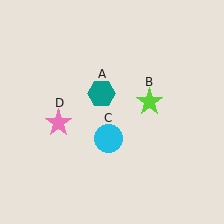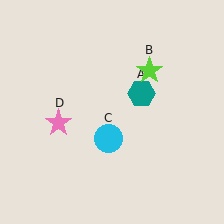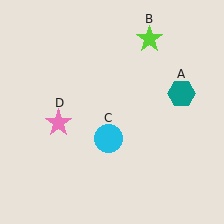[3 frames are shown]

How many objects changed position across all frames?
2 objects changed position: teal hexagon (object A), lime star (object B).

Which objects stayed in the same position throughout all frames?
Cyan circle (object C) and pink star (object D) remained stationary.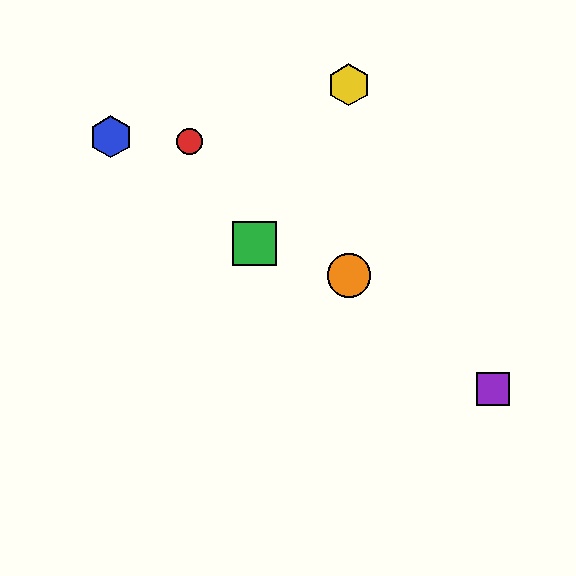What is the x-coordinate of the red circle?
The red circle is at x≈189.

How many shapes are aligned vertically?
2 shapes (the yellow hexagon, the orange circle) are aligned vertically.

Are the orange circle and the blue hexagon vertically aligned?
No, the orange circle is at x≈349 and the blue hexagon is at x≈111.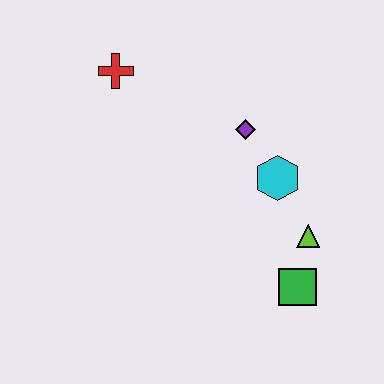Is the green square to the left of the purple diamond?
No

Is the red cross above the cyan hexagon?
Yes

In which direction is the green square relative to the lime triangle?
The green square is below the lime triangle.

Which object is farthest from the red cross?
The green square is farthest from the red cross.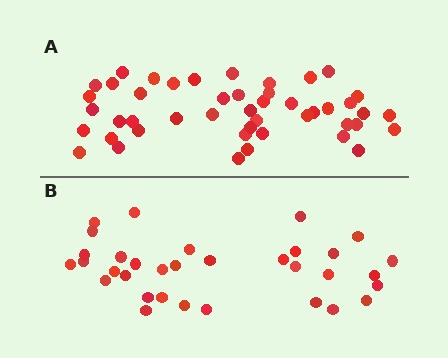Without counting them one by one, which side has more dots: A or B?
Region A (the top region) has more dots.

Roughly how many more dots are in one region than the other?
Region A has approximately 15 more dots than region B.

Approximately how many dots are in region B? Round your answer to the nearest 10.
About 30 dots. (The exact count is 33, which rounds to 30.)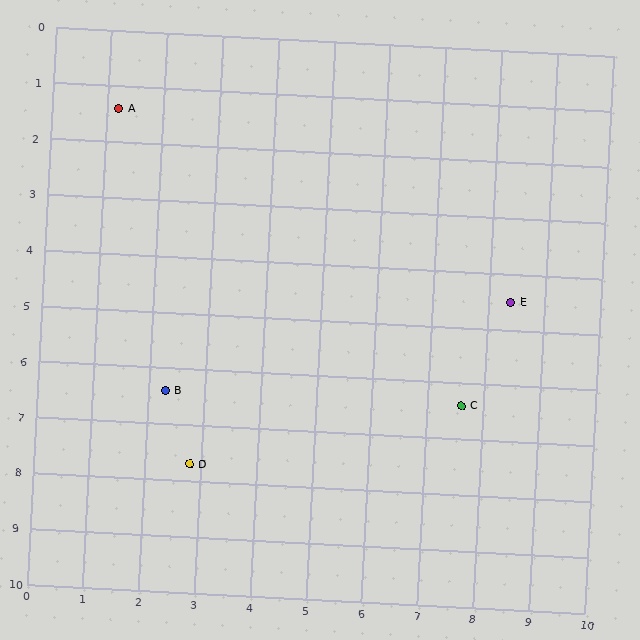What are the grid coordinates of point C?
Point C is at approximately (7.6, 6.4).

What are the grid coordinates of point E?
Point E is at approximately (8.4, 4.5).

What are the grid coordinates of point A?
Point A is at approximately (1.2, 1.4).